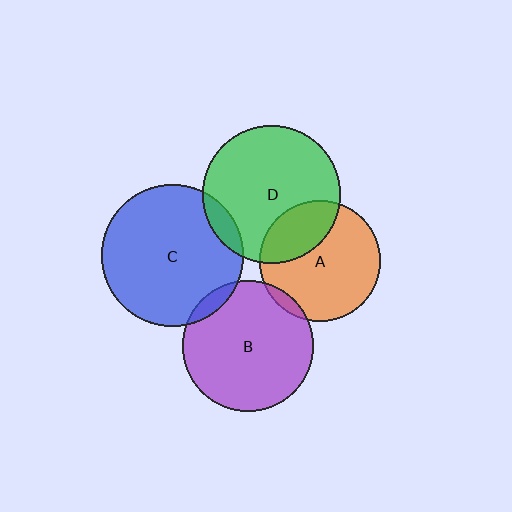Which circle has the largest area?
Circle C (blue).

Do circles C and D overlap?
Yes.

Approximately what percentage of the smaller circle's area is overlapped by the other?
Approximately 10%.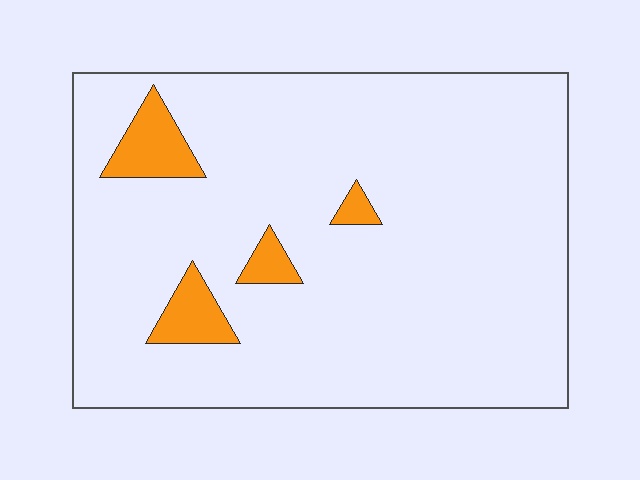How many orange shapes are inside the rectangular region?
4.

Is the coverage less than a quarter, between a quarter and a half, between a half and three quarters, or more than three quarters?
Less than a quarter.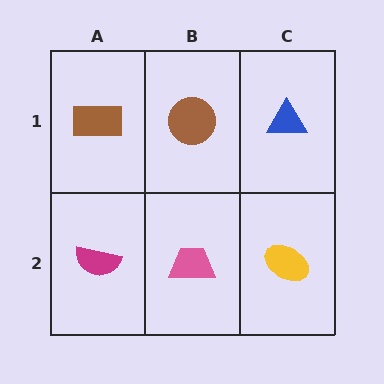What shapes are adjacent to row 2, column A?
A brown rectangle (row 1, column A), a pink trapezoid (row 2, column B).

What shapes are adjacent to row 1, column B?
A pink trapezoid (row 2, column B), a brown rectangle (row 1, column A), a blue triangle (row 1, column C).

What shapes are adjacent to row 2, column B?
A brown circle (row 1, column B), a magenta semicircle (row 2, column A), a yellow ellipse (row 2, column C).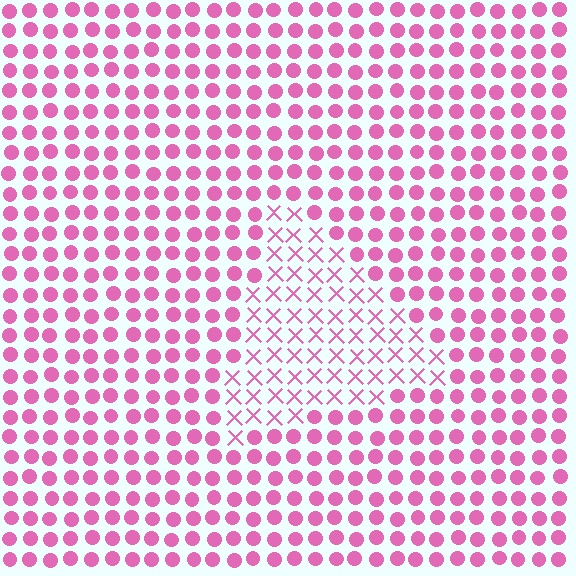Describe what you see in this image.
The image is filled with small pink elements arranged in a uniform grid. A triangle-shaped region contains X marks, while the surrounding area contains circles. The boundary is defined purely by the change in element shape.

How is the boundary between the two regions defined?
The boundary is defined by a change in element shape: X marks inside vs. circles outside. All elements share the same color and spacing.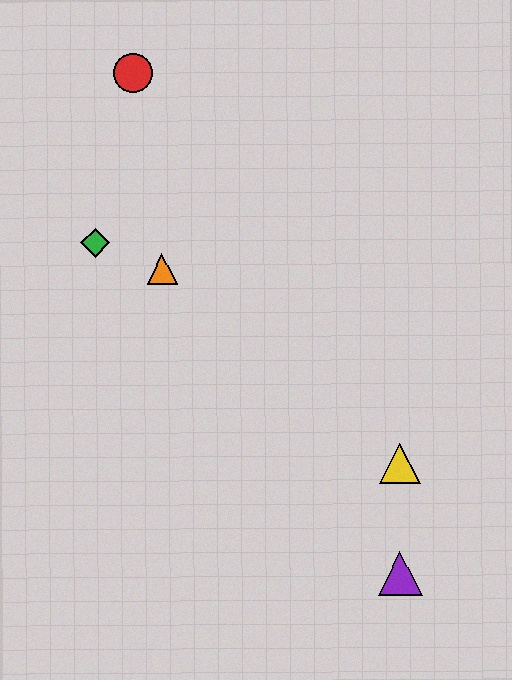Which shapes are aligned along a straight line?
The blue diamond, the green diamond, the orange triangle are aligned along a straight line.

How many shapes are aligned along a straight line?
3 shapes (the blue diamond, the green diamond, the orange triangle) are aligned along a straight line.